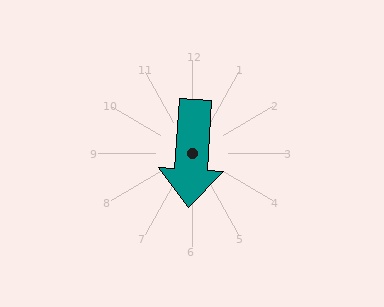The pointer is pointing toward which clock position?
Roughly 6 o'clock.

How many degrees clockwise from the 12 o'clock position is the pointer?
Approximately 183 degrees.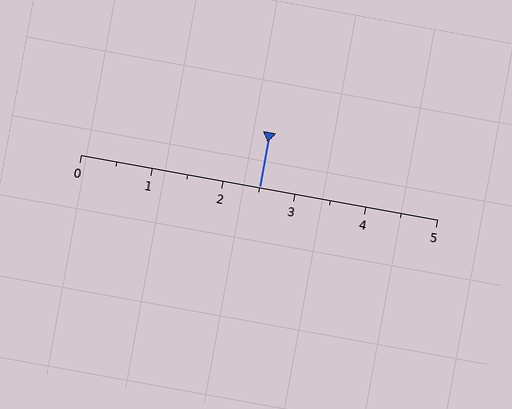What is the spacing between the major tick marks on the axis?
The major ticks are spaced 1 apart.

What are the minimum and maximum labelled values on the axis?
The axis runs from 0 to 5.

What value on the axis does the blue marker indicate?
The marker indicates approximately 2.5.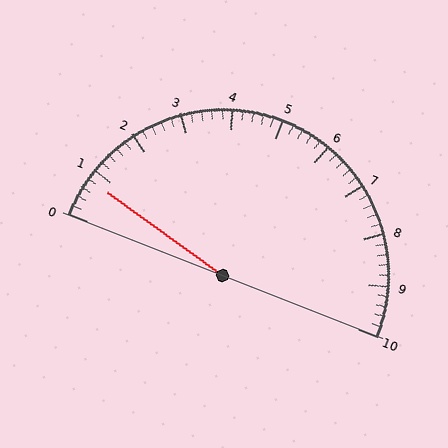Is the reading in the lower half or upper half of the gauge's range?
The reading is in the lower half of the range (0 to 10).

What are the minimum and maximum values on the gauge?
The gauge ranges from 0 to 10.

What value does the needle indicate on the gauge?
The needle indicates approximately 0.8.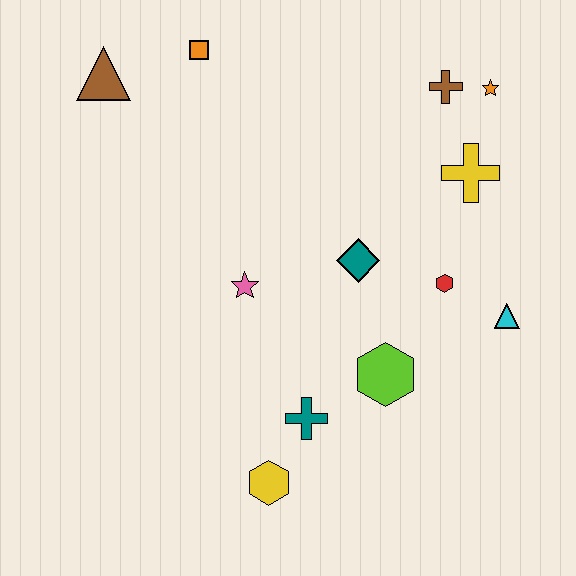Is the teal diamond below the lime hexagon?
No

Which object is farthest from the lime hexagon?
The brown triangle is farthest from the lime hexagon.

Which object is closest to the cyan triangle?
The red hexagon is closest to the cyan triangle.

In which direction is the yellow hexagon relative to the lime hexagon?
The yellow hexagon is to the left of the lime hexagon.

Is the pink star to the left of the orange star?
Yes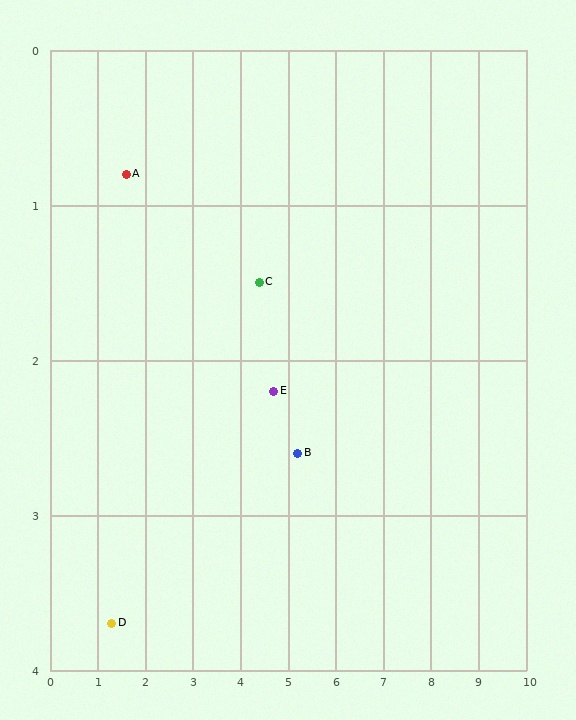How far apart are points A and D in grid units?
Points A and D are about 2.9 grid units apart.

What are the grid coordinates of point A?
Point A is at approximately (1.6, 0.8).